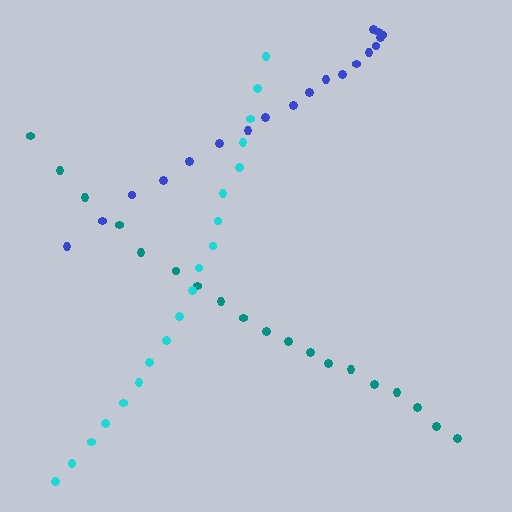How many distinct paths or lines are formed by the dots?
There are 3 distinct paths.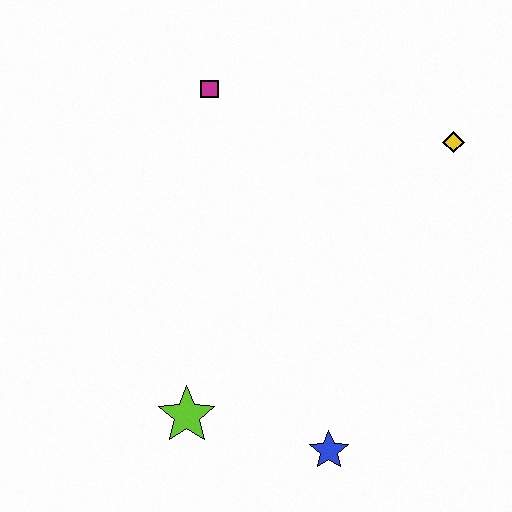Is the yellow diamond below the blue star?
No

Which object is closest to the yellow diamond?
The magenta square is closest to the yellow diamond.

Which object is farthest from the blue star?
The magenta square is farthest from the blue star.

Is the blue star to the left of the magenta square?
No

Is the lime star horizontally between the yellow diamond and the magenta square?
No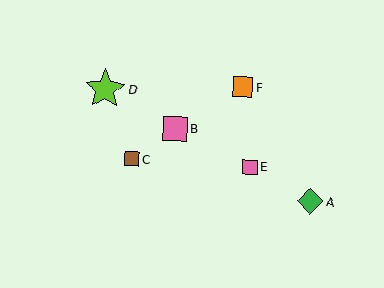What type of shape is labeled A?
Shape A is a green diamond.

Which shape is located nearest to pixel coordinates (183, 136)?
The pink square (labeled B) at (175, 128) is nearest to that location.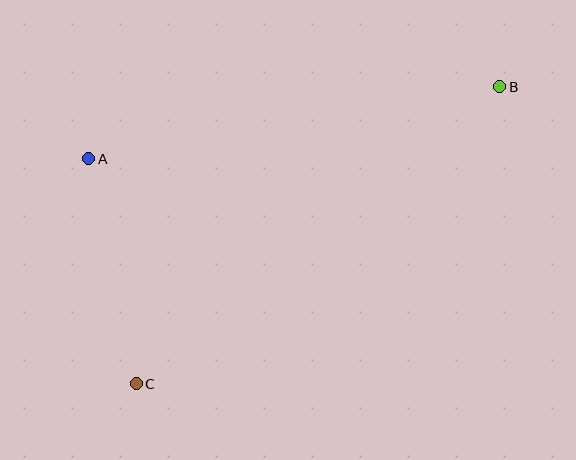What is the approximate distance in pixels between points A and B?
The distance between A and B is approximately 417 pixels.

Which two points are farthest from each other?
Points B and C are farthest from each other.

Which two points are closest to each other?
Points A and C are closest to each other.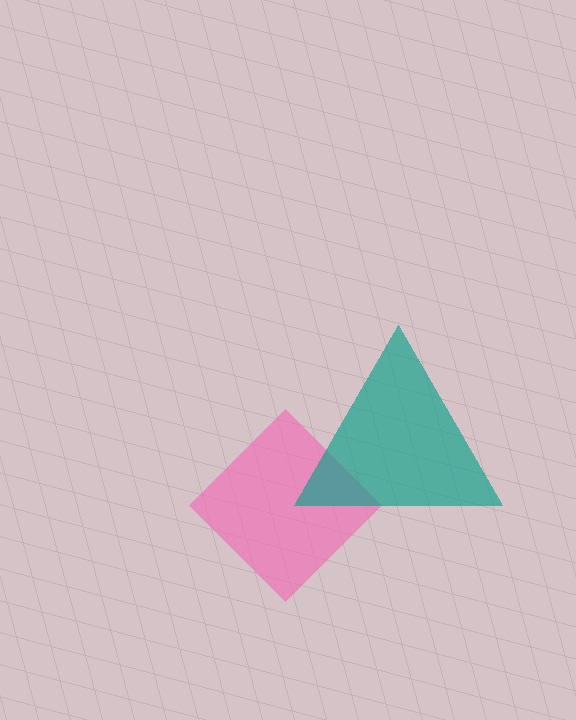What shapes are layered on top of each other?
The layered shapes are: a pink diamond, a teal triangle.